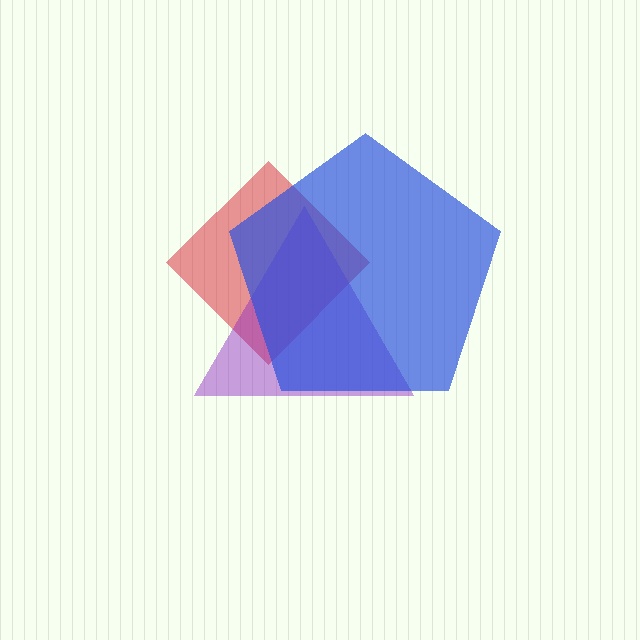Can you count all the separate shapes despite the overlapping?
Yes, there are 3 separate shapes.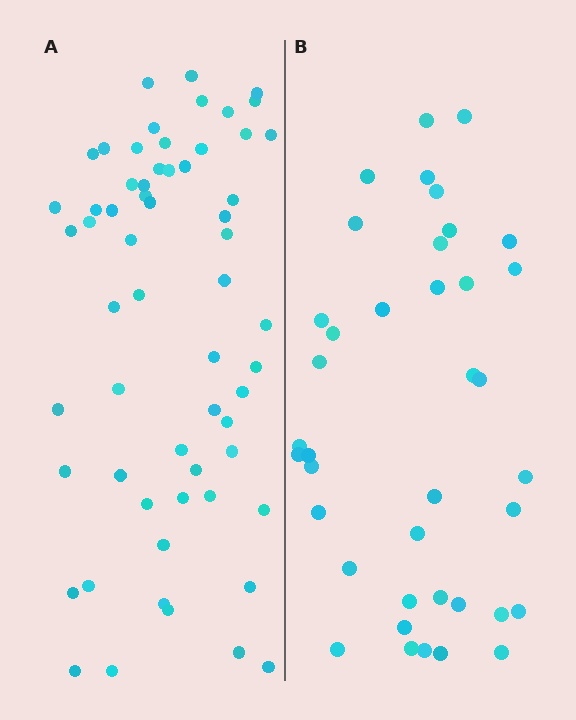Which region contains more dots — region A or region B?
Region A (the left region) has more dots.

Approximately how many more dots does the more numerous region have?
Region A has approximately 20 more dots than region B.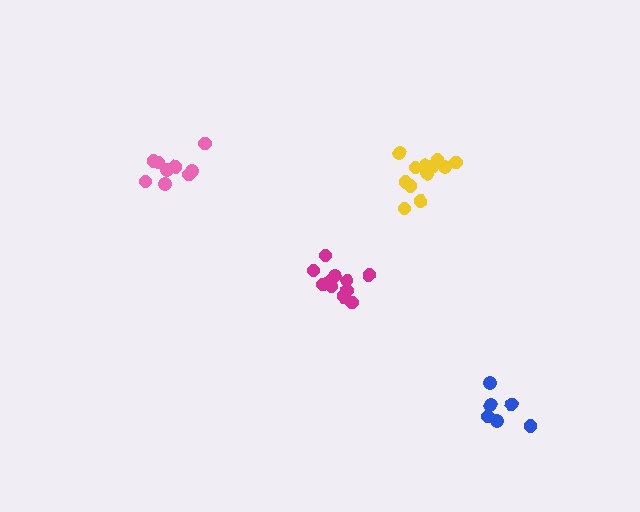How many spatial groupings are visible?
There are 4 spatial groupings.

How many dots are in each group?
Group 1: 6 dots, Group 2: 11 dots, Group 3: 9 dots, Group 4: 12 dots (38 total).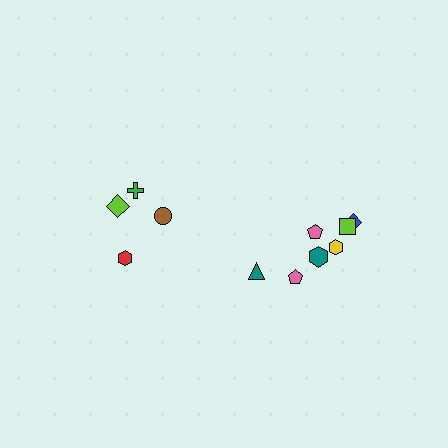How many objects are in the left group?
There are 4 objects.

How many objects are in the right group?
There are 7 objects.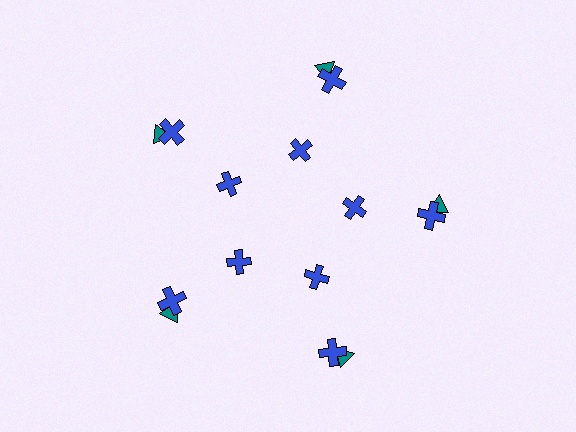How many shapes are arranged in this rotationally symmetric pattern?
There are 15 shapes, arranged in 5 groups of 3.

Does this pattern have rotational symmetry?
Yes, this pattern has 5-fold rotational symmetry. It looks the same after rotating 72 degrees around the center.